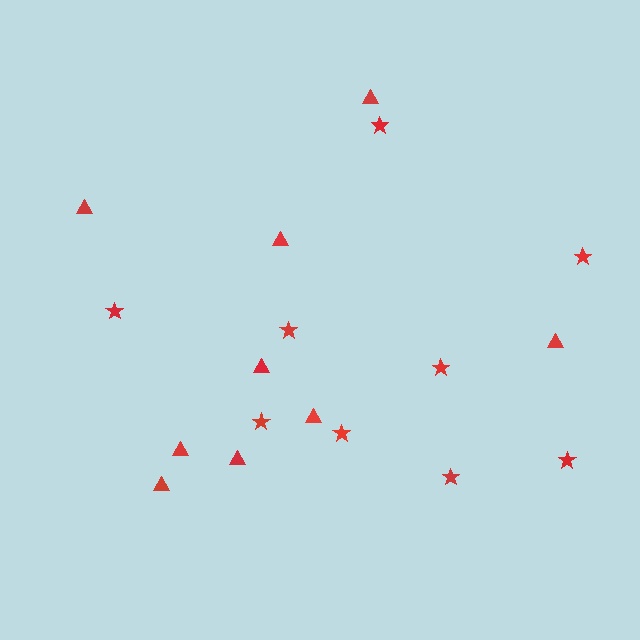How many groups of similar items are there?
There are 2 groups: one group of stars (9) and one group of triangles (9).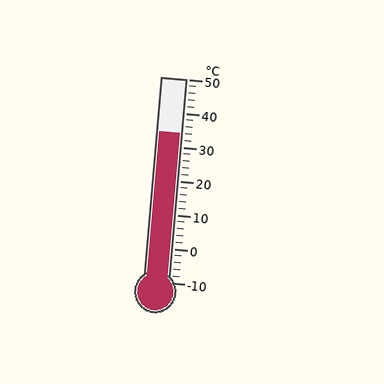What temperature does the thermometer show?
The thermometer shows approximately 34°C.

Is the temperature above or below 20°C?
The temperature is above 20°C.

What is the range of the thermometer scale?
The thermometer scale ranges from -10°C to 50°C.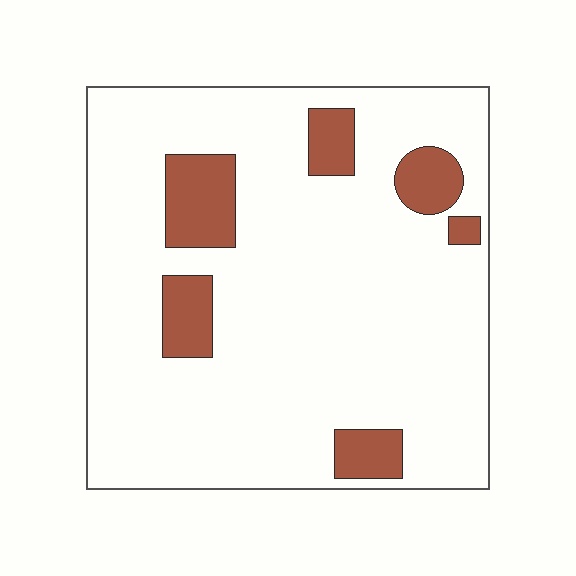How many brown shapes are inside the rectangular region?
6.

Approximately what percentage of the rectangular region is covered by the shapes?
Approximately 15%.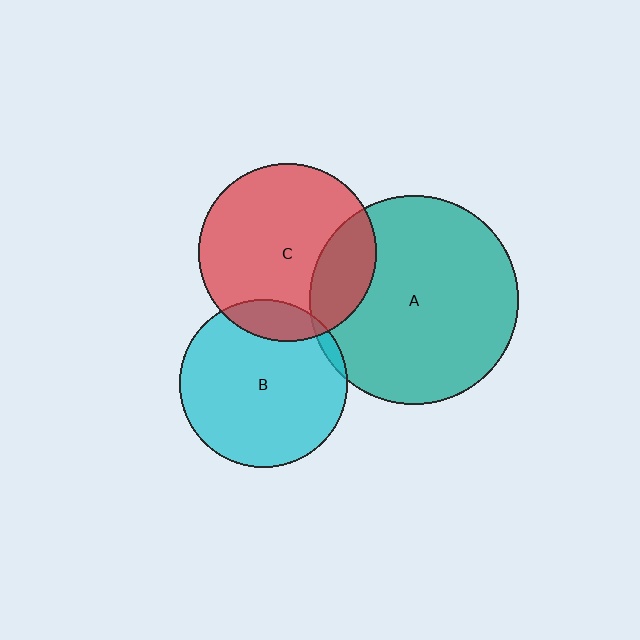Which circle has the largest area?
Circle A (teal).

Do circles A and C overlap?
Yes.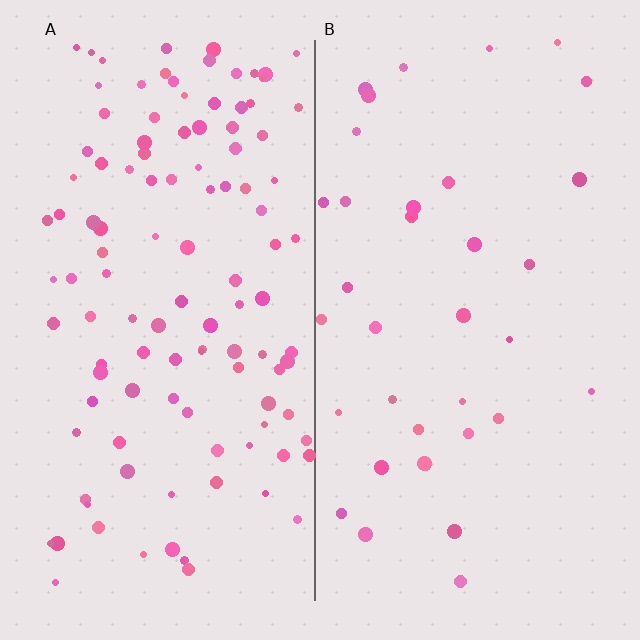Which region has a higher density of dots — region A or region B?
A (the left).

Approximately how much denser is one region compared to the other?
Approximately 3.2× — region A over region B.